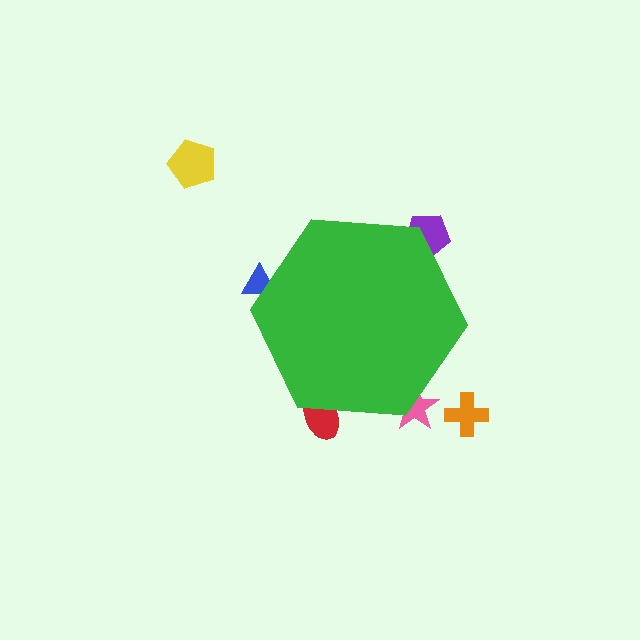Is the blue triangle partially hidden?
Yes, the blue triangle is partially hidden behind the green hexagon.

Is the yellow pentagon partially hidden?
No, the yellow pentagon is fully visible.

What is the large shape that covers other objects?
A green hexagon.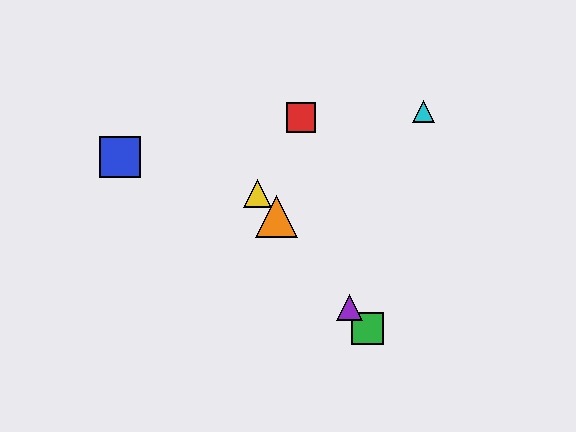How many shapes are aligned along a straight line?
4 shapes (the green square, the yellow triangle, the purple triangle, the orange triangle) are aligned along a straight line.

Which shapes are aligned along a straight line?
The green square, the yellow triangle, the purple triangle, the orange triangle are aligned along a straight line.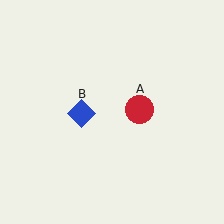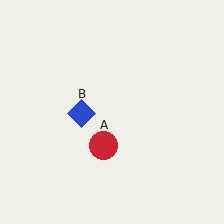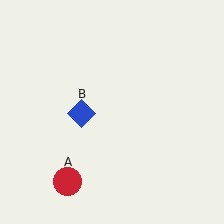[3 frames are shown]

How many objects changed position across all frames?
1 object changed position: red circle (object A).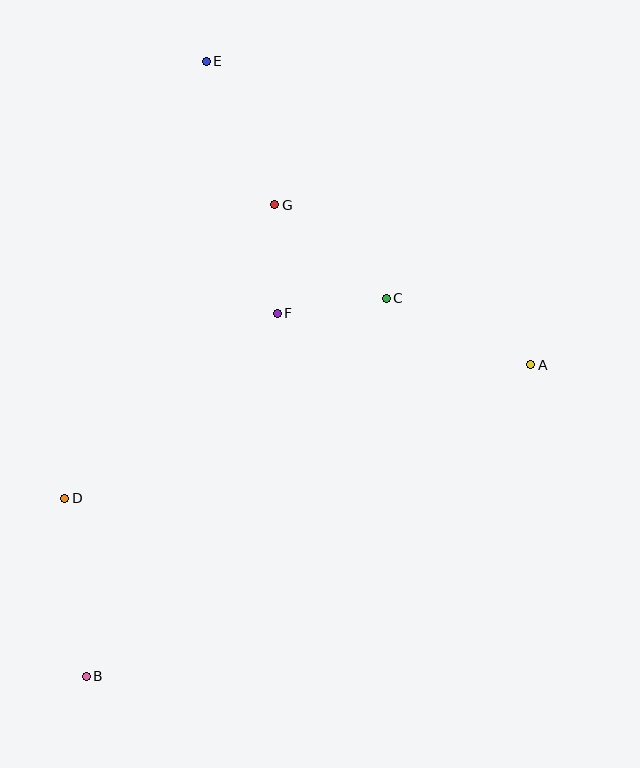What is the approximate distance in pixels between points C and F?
The distance between C and F is approximately 110 pixels.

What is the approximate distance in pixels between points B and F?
The distance between B and F is approximately 410 pixels.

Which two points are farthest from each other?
Points B and E are farthest from each other.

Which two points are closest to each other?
Points F and G are closest to each other.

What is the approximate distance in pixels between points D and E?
The distance between D and E is approximately 459 pixels.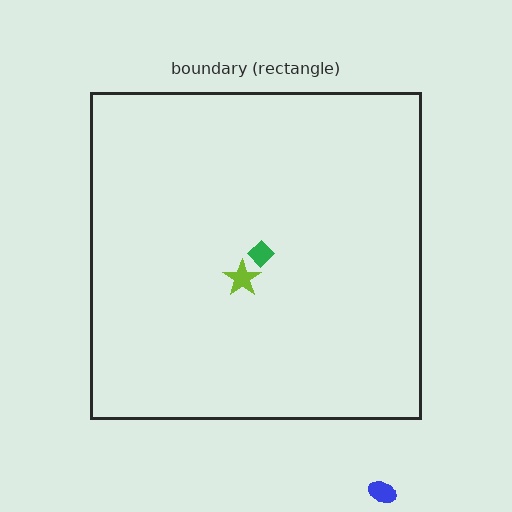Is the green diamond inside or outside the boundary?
Inside.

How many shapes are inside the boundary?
2 inside, 1 outside.